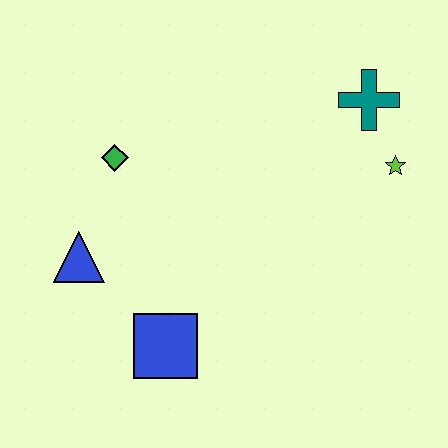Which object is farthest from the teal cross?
The blue triangle is farthest from the teal cross.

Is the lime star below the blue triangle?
No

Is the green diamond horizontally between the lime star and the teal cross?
No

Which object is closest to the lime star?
The teal cross is closest to the lime star.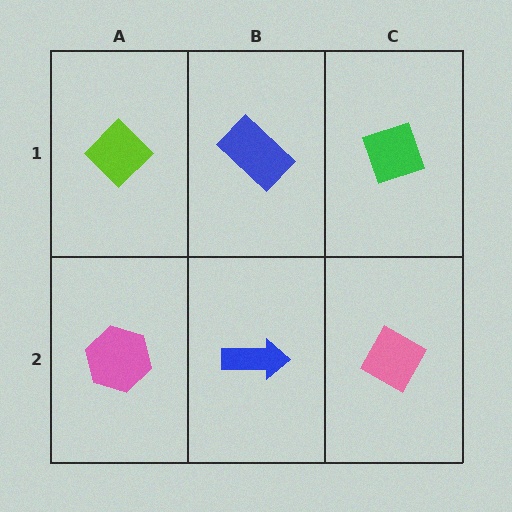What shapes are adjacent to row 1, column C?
A pink diamond (row 2, column C), a blue rectangle (row 1, column B).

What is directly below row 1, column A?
A pink hexagon.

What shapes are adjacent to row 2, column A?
A lime diamond (row 1, column A), a blue arrow (row 2, column B).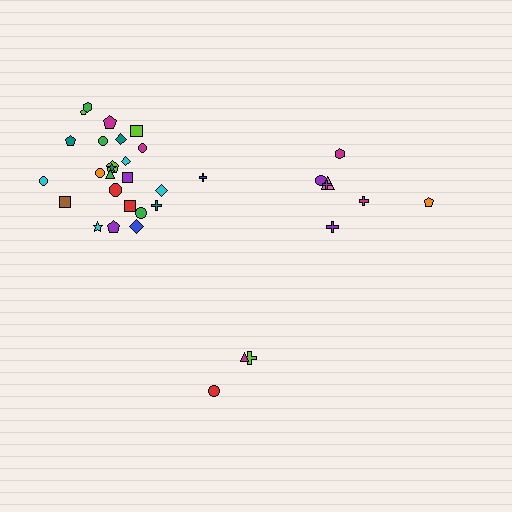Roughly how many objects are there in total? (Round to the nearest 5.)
Roughly 35 objects in total.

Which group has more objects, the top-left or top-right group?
The top-left group.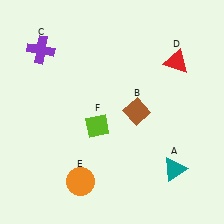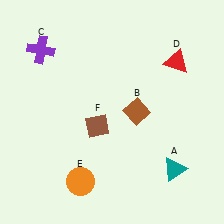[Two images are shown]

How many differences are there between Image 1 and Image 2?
There is 1 difference between the two images.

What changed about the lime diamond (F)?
In Image 1, F is lime. In Image 2, it changed to brown.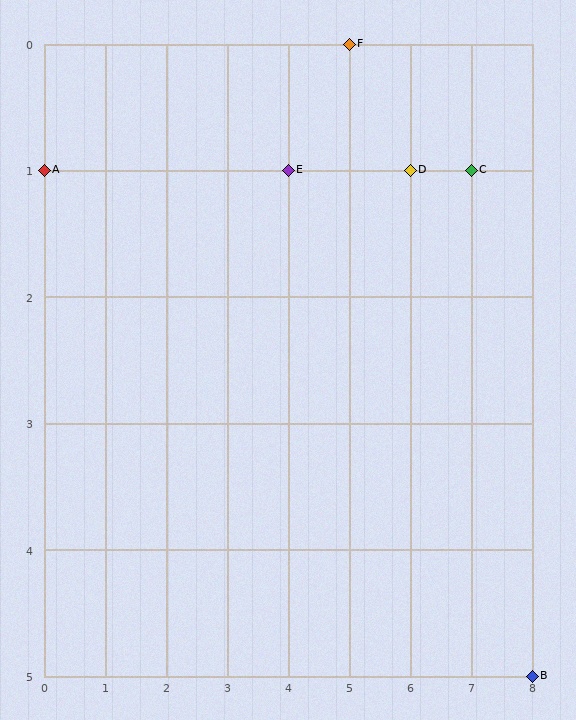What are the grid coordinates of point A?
Point A is at grid coordinates (0, 1).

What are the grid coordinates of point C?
Point C is at grid coordinates (7, 1).